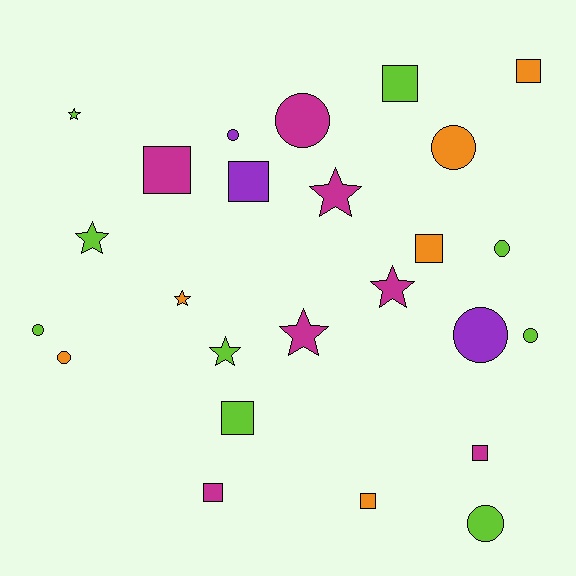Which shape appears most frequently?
Square, with 9 objects.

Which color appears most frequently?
Lime, with 9 objects.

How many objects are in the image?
There are 25 objects.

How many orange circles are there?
There are 2 orange circles.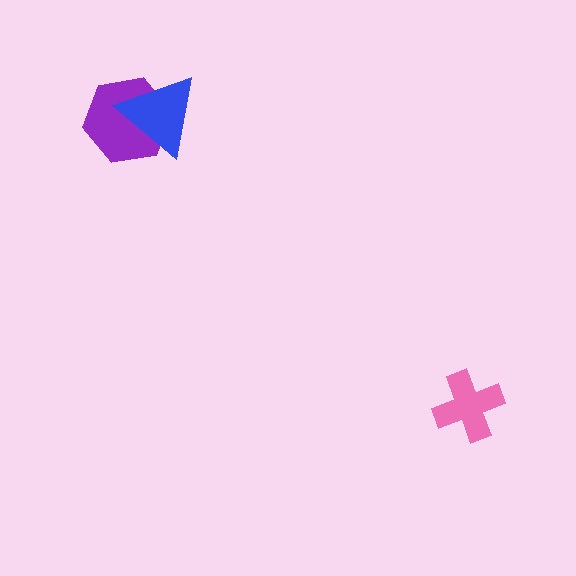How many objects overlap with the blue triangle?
1 object overlaps with the blue triangle.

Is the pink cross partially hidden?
No, no other shape covers it.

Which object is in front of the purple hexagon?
The blue triangle is in front of the purple hexagon.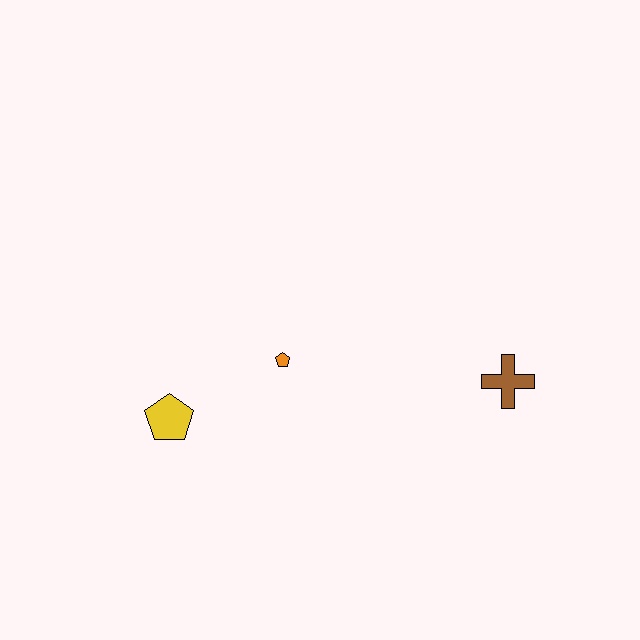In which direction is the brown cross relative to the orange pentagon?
The brown cross is to the right of the orange pentagon.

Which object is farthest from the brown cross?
The yellow pentagon is farthest from the brown cross.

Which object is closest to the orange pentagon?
The yellow pentagon is closest to the orange pentagon.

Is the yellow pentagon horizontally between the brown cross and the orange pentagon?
No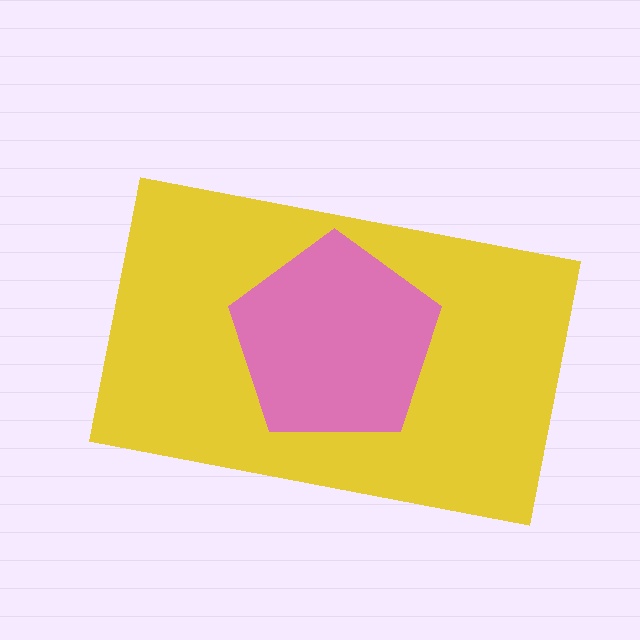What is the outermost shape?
The yellow rectangle.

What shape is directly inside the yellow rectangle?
The pink pentagon.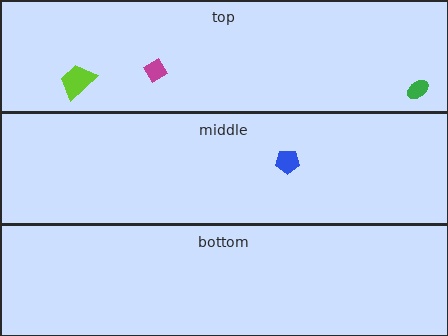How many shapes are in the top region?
3.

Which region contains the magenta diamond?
The top region.